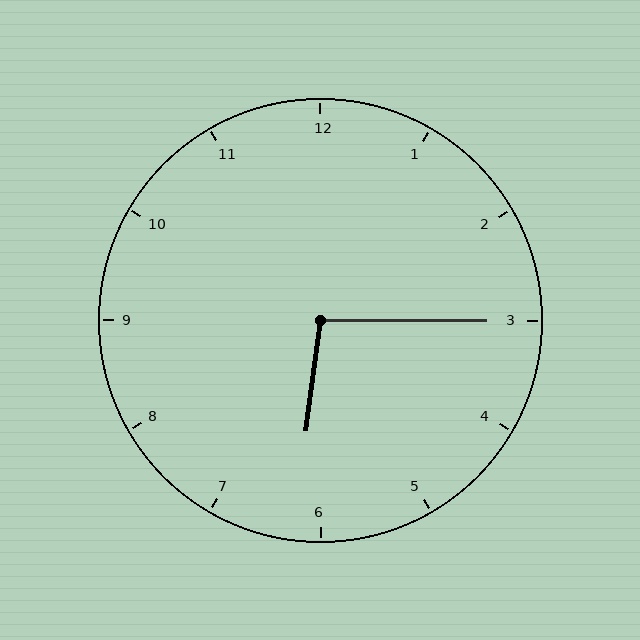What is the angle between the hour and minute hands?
Approximately 98 degrees.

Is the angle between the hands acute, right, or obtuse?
It is obtuse.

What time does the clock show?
6:15.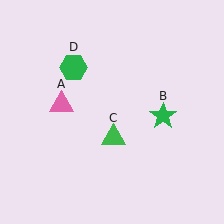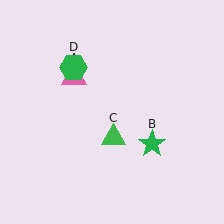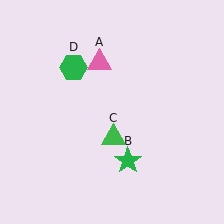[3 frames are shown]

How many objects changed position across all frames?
2 objects changed position: pink triangle (object A), green star (object B).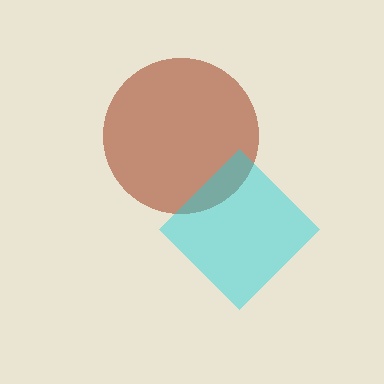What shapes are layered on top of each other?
The layered shapes are: a brown circle, a cyan diamond.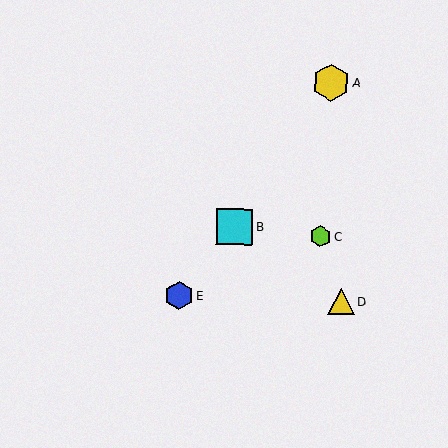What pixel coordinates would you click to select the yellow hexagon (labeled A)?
Click at (331, 83) to select the yellow hexagon A.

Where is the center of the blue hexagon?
The center of the blue hexagon is at (179, 296).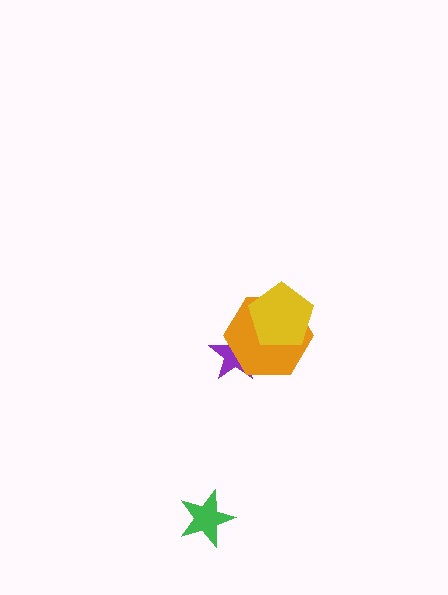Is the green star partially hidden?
No, no other shape covers it.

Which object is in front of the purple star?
The orange hexagon is in front of the purple star.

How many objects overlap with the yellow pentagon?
1 object overlaps with the yellow pentagon.